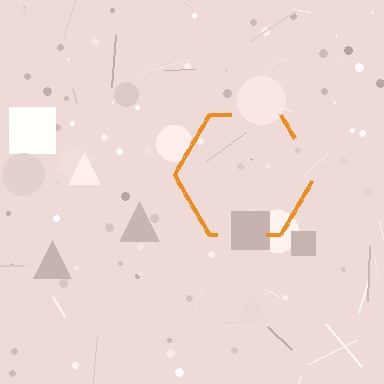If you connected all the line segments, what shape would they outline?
They would outline a hexagon.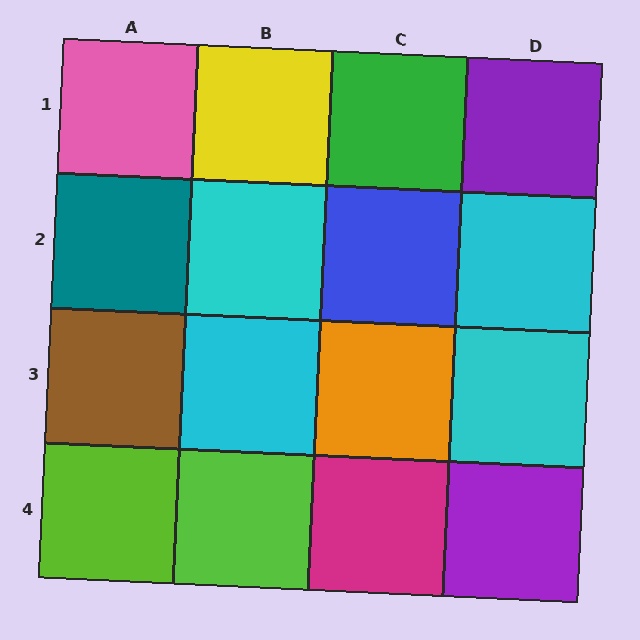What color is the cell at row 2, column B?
Cyan.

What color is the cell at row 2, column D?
Cyan.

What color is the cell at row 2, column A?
Teal.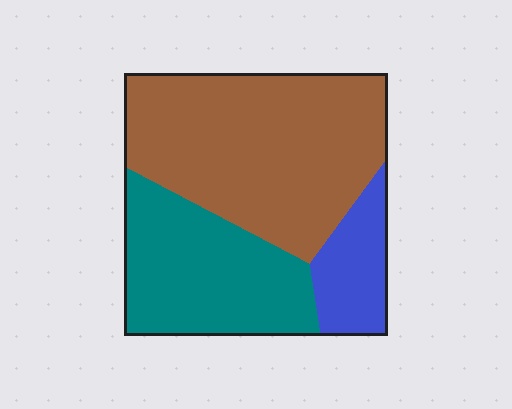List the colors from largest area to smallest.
From largest to smallest: brown, teal, blue.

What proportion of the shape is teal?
Teal covers roughly 35% of the shape.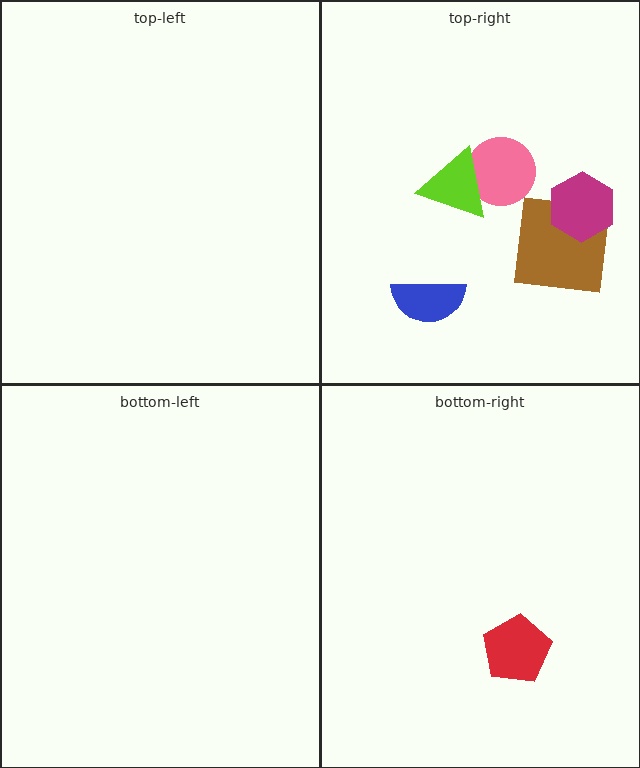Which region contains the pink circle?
The top-right region.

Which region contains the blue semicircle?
The top-right region.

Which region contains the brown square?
The top-right region.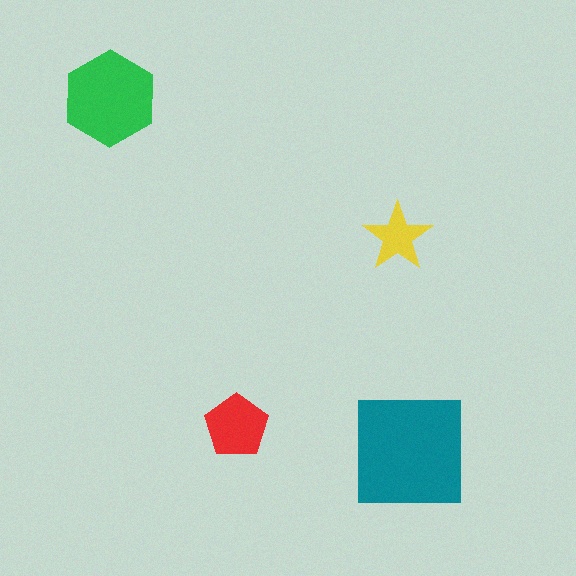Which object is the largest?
The teal square.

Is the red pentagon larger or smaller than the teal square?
Smaller.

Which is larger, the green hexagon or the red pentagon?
The green hexagon.